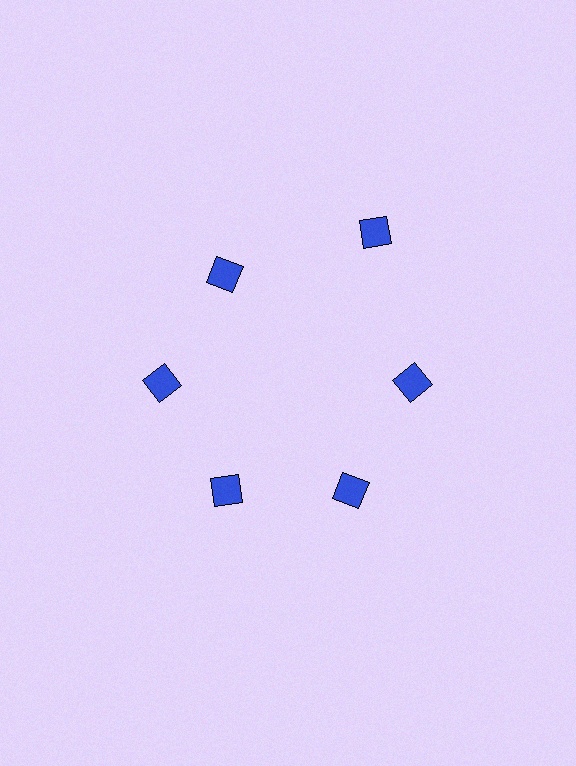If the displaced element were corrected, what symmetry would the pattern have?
It would have 6-fold rotational symmetry — the pattern would map onto itself every 60 degrees.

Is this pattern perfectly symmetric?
No. The 6 blue diamonds are arranged in a ring, but one element near the 1 o'clock position is pushed outward from the center, breaking the 6-fold rotational symmetry.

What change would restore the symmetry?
The symmetry would be restored by moving it inward, back onto the ring so that all 6 diamonds sit at equal angles and equal distance from the center.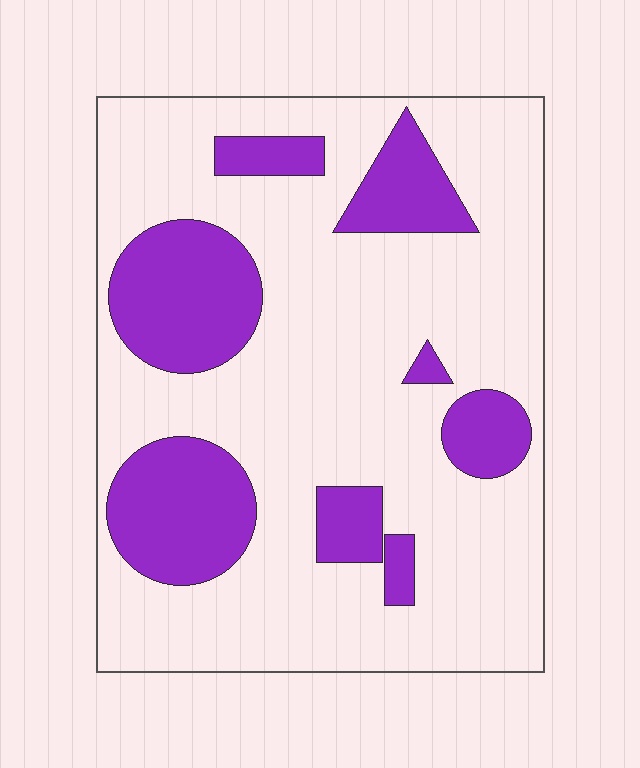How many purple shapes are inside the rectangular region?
8.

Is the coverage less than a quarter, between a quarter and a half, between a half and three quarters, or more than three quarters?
Between a quarter and a half.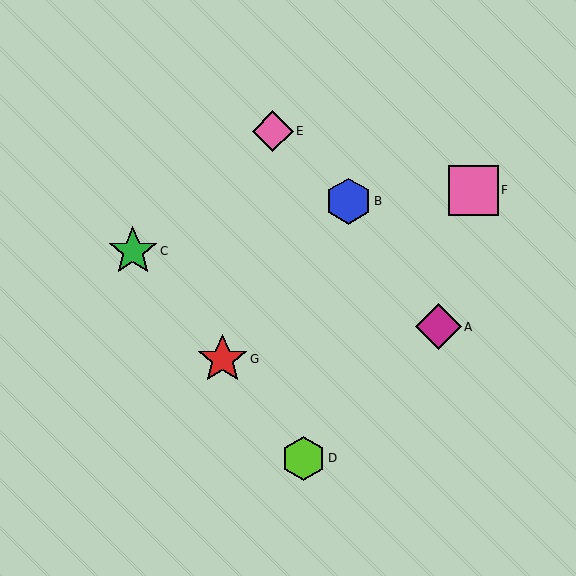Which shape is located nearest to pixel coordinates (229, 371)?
The red star (labeled G) at (222, 359) is nearest to that location.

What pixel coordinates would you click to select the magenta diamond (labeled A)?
Click at (439, 327) to select the magenta diamond A.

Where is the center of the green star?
The center of the green star is at (133, 251).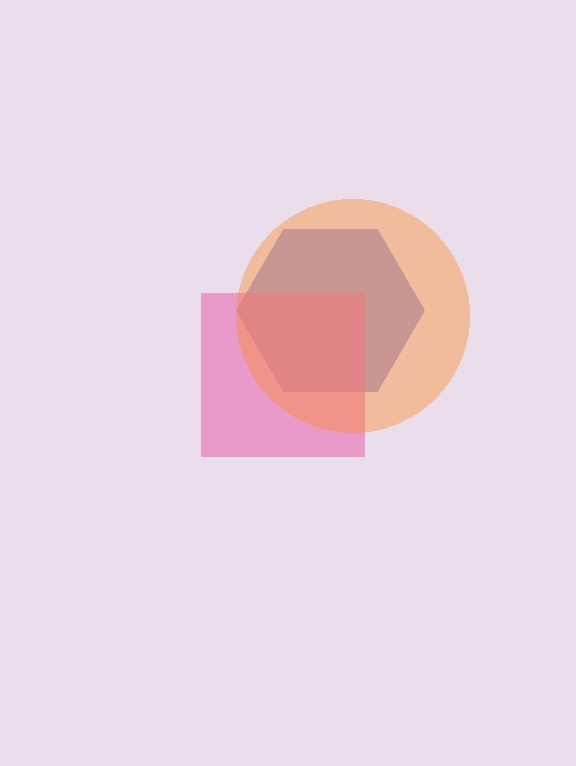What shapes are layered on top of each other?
The layered shapes are: a blue hexagon, a pink square, an orange circle.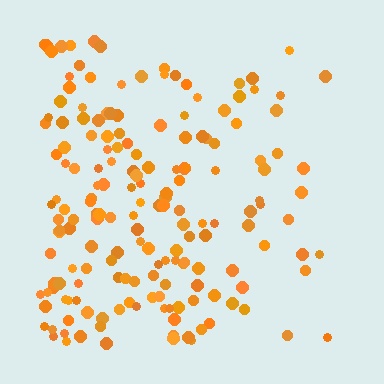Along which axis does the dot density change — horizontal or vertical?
Horizontal.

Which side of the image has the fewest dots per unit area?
The right.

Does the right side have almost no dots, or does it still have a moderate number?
Still a moderate number, just noticeably fewer than the left.